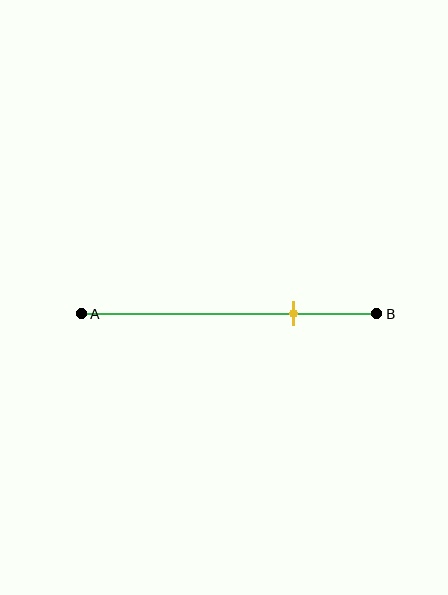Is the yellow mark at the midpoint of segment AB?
No, the mark is at about 70% from A, not at the 50% midpoint.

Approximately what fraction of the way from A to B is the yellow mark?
The yellow mark is approximately 70% of the way from A to B.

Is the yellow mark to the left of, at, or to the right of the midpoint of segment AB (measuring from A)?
The yellow mark is to the right of the midpoint of segment AB.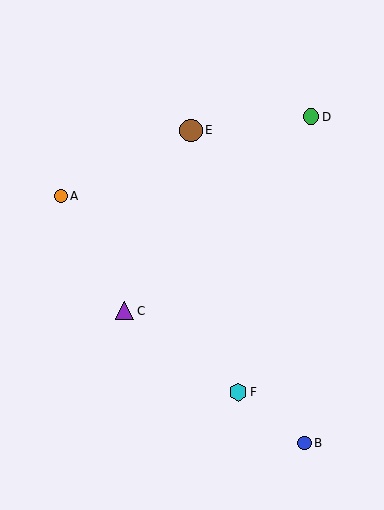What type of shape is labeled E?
Shape E is a brown circle.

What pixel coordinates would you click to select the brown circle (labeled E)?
Click at (191, 130) to select the brown circle E.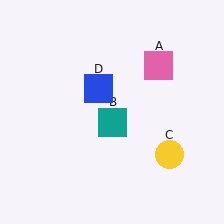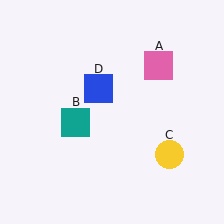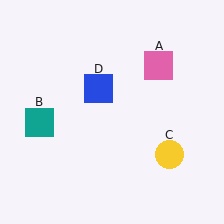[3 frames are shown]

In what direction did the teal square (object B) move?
The teal square (object B) moved left.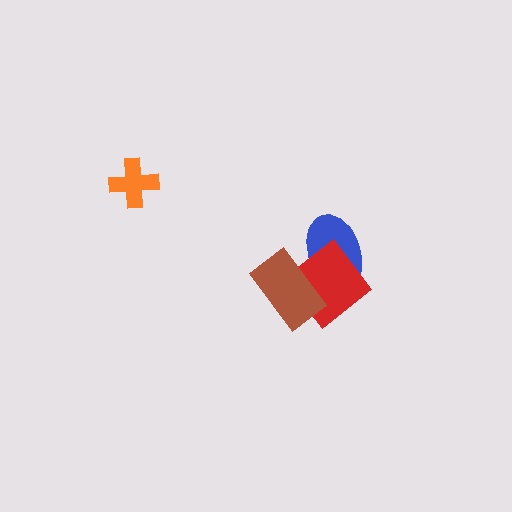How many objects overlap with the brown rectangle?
2 objects overlap with the brown rectangle.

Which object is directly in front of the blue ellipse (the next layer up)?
The red diamond is directly in front of the blue ellipse.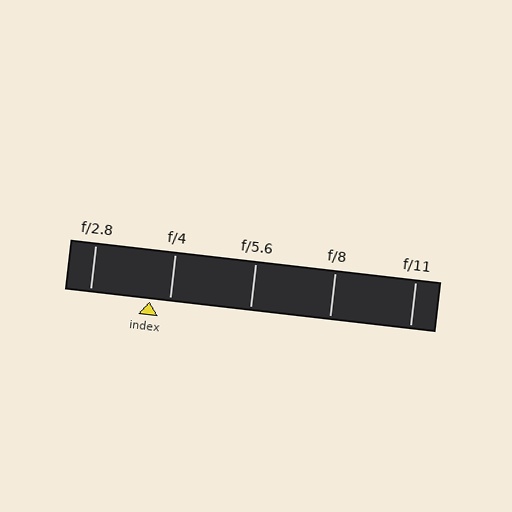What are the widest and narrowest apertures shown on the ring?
The widest aperture shown is f/2.8 and the narrowest is f/11.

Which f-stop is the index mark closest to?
The index mark is closest to f/4.